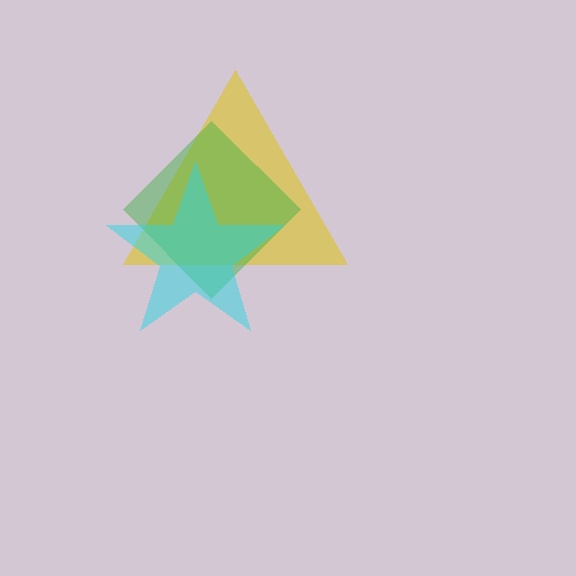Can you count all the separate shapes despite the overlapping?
Yes, there are 3 separate shapes.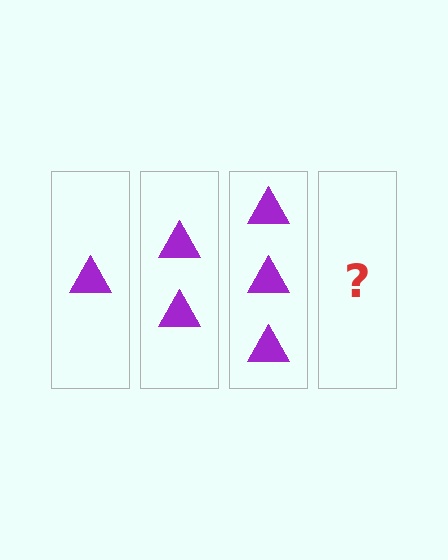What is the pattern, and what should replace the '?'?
The pattern is that each step adds one more triangle. The '?' should be 4 triangles.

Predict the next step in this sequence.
The next step is 4 triangles.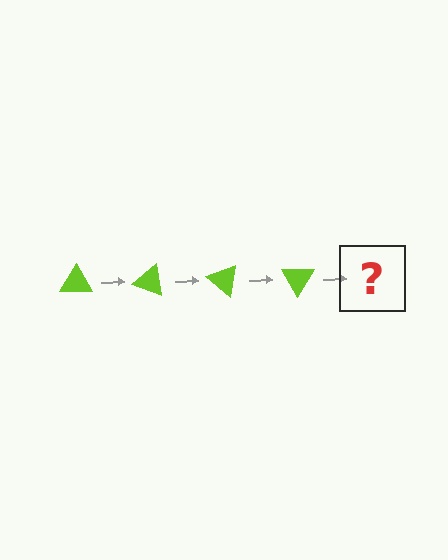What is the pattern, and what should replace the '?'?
The pattern is that the triangle rotates 20 degrees each step. The '?' should be a lime triangle rotated 80 degrees.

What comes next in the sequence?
The next element should be a lime triangle rotated 80 degrees.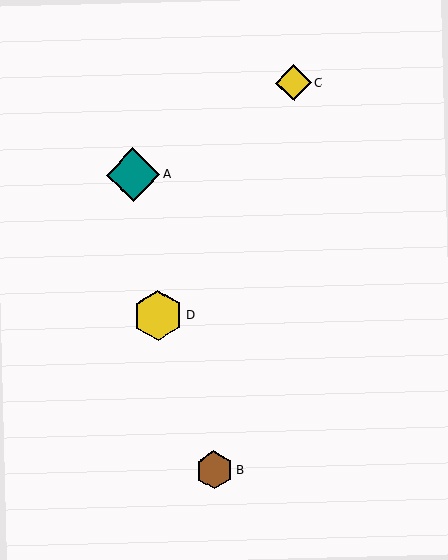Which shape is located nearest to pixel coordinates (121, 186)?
The teal diamond (labeled A) at (133, 175) is nearest to that location.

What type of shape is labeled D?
Shape D is a yellow hexagon.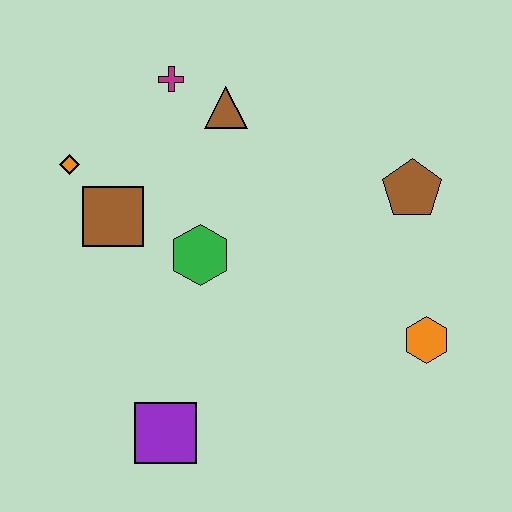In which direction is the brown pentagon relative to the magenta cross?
The brown pentagon is to the right of the magenta cross.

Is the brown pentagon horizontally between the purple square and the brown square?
No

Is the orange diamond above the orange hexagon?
Yes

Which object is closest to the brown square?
The orange diamond is closest to the brown square.